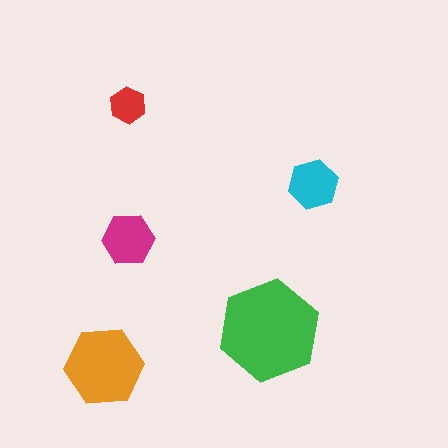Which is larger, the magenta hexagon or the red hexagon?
The magenta one.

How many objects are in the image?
There are 5 objects in the image.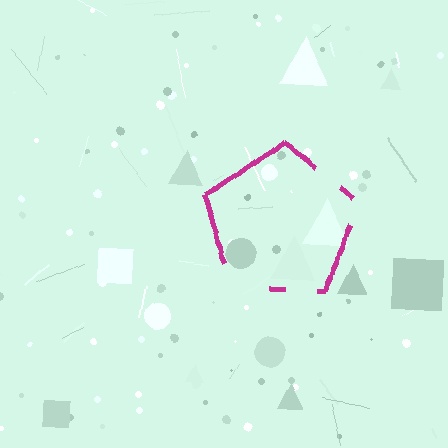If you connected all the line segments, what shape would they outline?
They would outline a pentagon.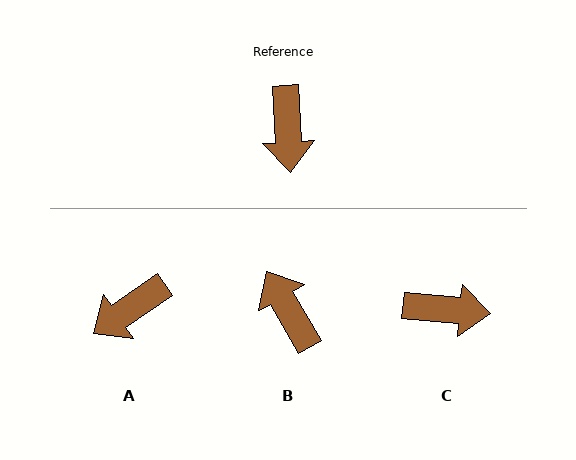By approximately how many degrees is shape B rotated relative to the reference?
Approximately 153 degrees clockwise.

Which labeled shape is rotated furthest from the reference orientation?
B, about 153 degrees away.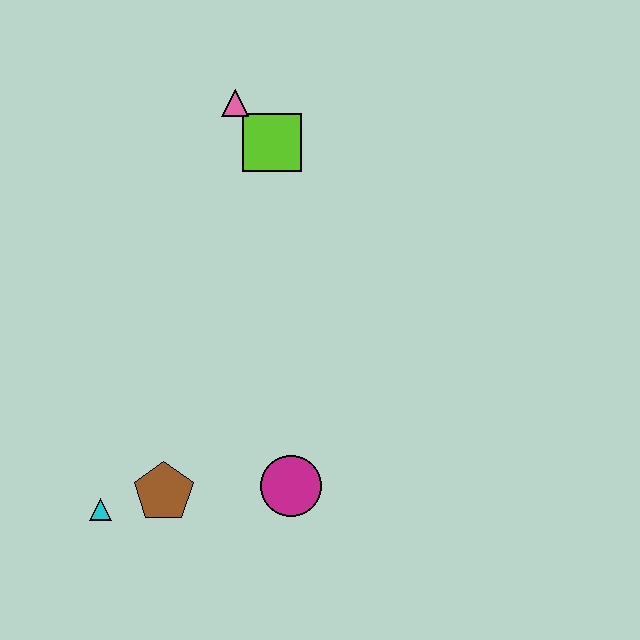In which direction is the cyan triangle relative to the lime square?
The cyan triangle is below the lime square.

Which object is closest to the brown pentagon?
The cyan triangle is closest to the brown pentagon.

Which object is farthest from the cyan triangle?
The pink triangle is farthest from the cyan triangle.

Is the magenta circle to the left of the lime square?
No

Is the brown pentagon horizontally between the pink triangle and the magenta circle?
No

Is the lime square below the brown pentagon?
No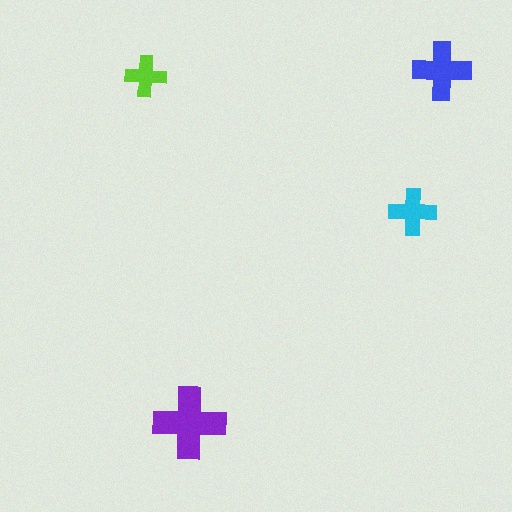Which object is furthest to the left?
The lime cross is leftmost.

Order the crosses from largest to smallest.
the purple one, the blue one, the cyan one, the lime one.